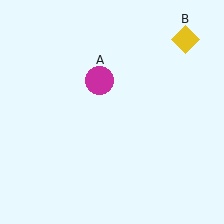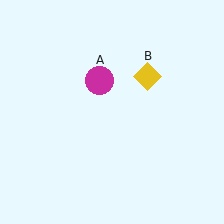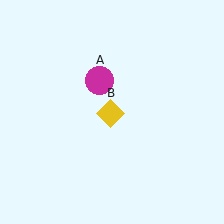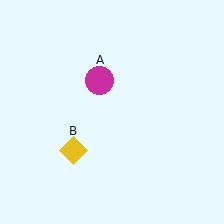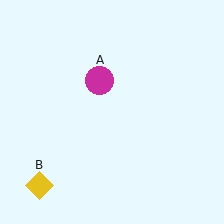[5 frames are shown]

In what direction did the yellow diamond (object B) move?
The yellow diamond (object B) moved down and to the left.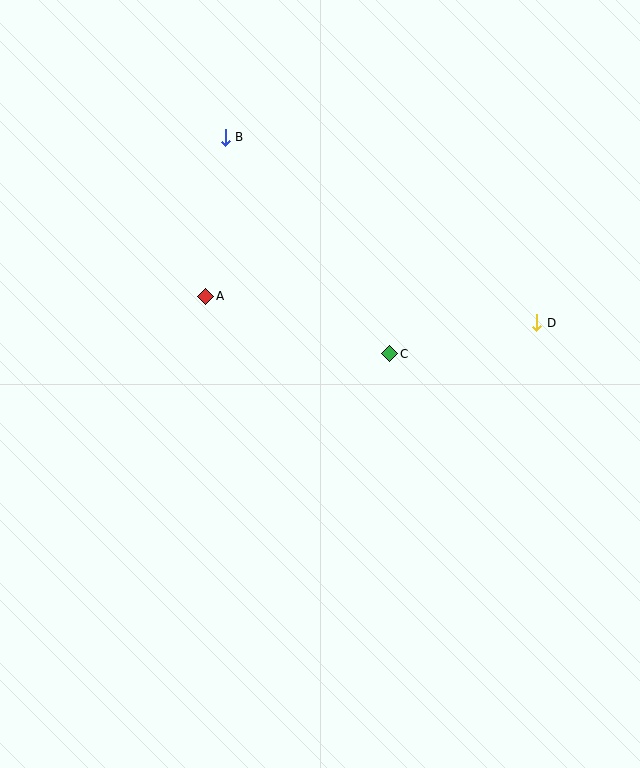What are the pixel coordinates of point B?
Point B is at (225, 137).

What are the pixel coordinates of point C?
Point C is at (390, 354).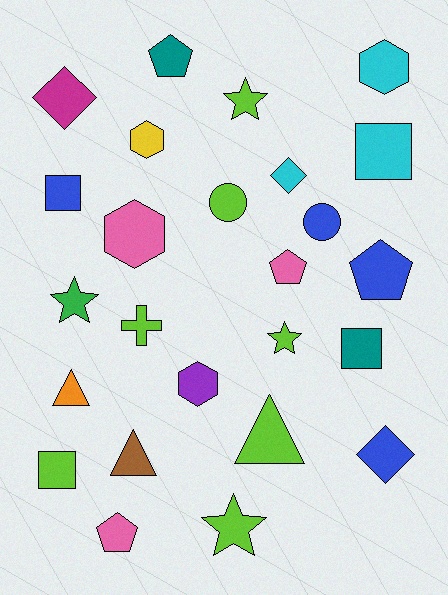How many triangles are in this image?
There are 3 triangles.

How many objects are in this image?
There are 25 objects.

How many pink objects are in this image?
There are 3 pink objects.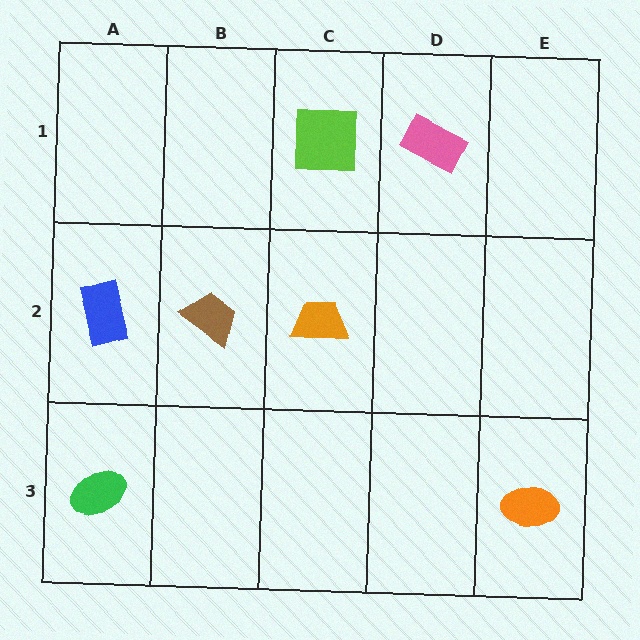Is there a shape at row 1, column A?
No, that cell is empty.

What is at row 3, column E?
An orange ellipse.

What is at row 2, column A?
A blue rectangle.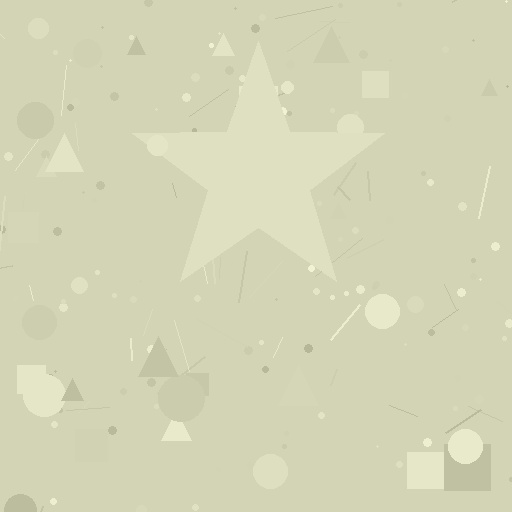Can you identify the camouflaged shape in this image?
The camouflaged shape is a star.